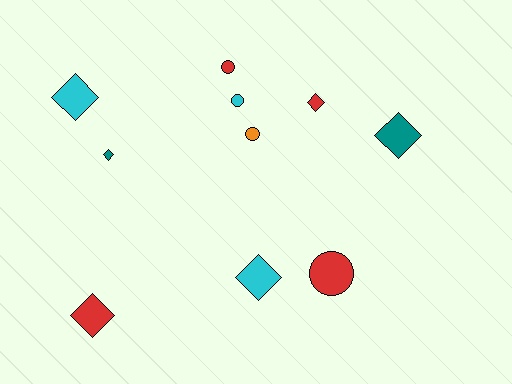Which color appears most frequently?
Red, with 4 objects.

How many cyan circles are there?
There is 1 cyan circle.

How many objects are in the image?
There are 10 objects.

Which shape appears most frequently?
Diamond, with 6 objects.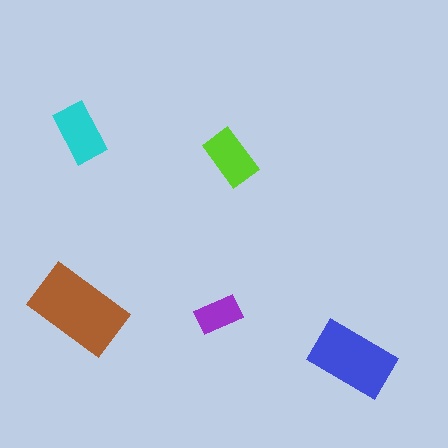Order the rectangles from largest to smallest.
the brown one, the blue one, the cyan one, the lime one, the purple one.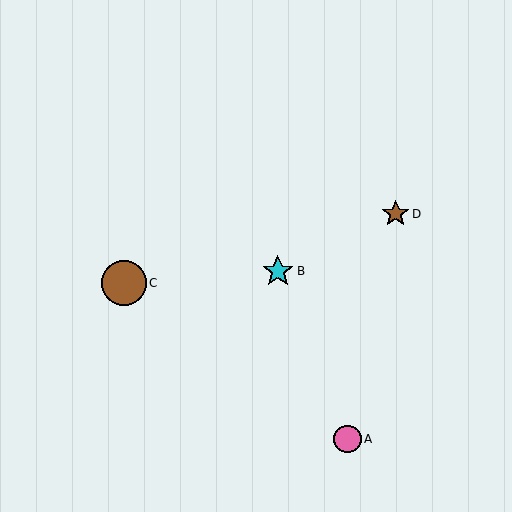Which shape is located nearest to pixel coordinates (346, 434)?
The pink circle (labeled A) at (347, 439) is nearest to that location.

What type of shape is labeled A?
Shape A is a pink circle.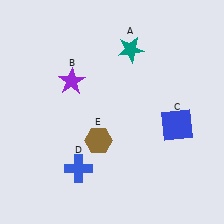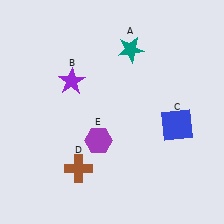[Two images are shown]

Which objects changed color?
D changed from blue to brown. E changed from brown to purple.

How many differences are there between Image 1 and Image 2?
There are 2 differences between the two images.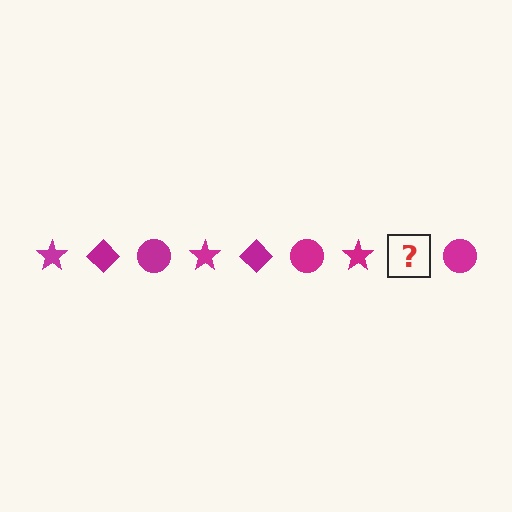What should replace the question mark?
The question mark should be replaced with a magenta diamond.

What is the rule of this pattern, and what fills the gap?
The rule is that the pattern cycles through star, diamond, circle shapes in magenta. The gap should be filled with a magenta diamond.